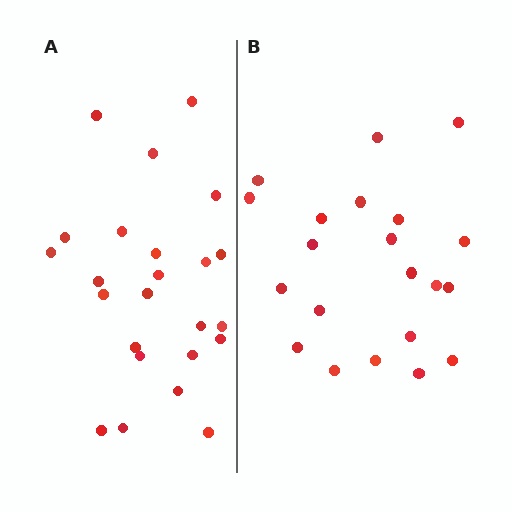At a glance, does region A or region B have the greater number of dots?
Region A (the left region) has more dots.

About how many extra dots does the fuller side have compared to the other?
Region A has just a few more — roughly 2 or 3 more dots than region B.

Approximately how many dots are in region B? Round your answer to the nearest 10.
About 20 dots. (The exact count is 21, which rounds to 20.)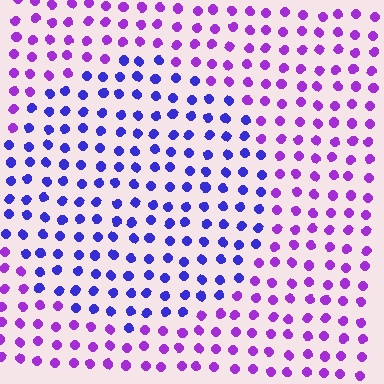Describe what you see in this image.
The image is filled with small purple elements in a uniform arrangement. A circle-shaped region is visible where the elements are tinted to a slightly different hue, forming a subtle color boundary.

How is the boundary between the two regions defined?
The boundary is defined purely by a slight shift in hue (about 39 degrees). Spacing, size, and orientation are identical on both sides.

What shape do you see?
I see a circle.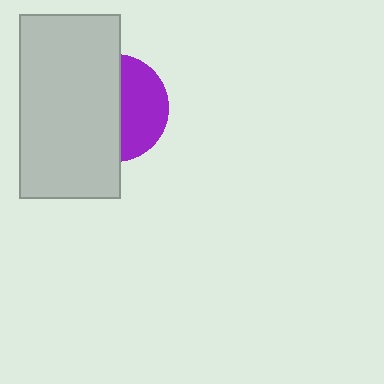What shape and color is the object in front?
The object in front is a light gray rectangle.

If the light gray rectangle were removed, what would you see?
You would see the complete purple circle.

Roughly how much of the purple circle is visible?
A small part of it is visible (roughly 42%).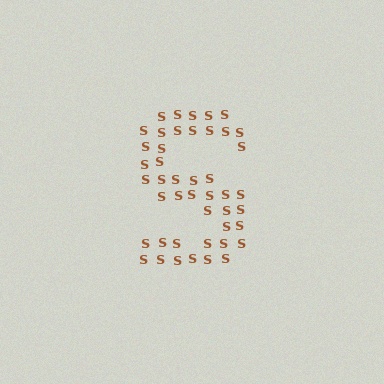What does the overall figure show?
The overall figure shows the letter S.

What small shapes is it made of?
It is made of small letter S's.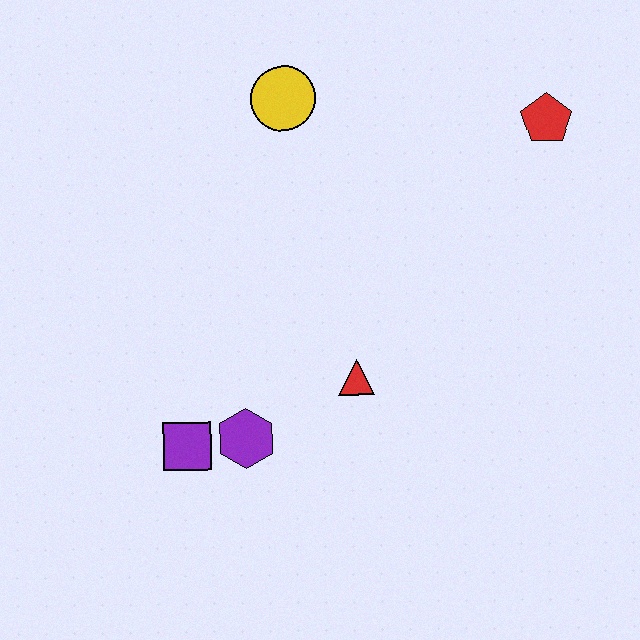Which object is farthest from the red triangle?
The red pentagon is farthest from the red triangle.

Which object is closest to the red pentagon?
The yellow circle is closest to the red pentagon.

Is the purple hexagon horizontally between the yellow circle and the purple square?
Yes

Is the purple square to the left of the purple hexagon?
Yes